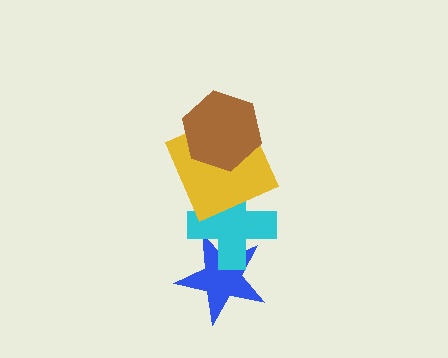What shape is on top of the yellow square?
The brown hexagon is on top of the yellow square.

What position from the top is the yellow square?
The yellow square is 2nd from the top.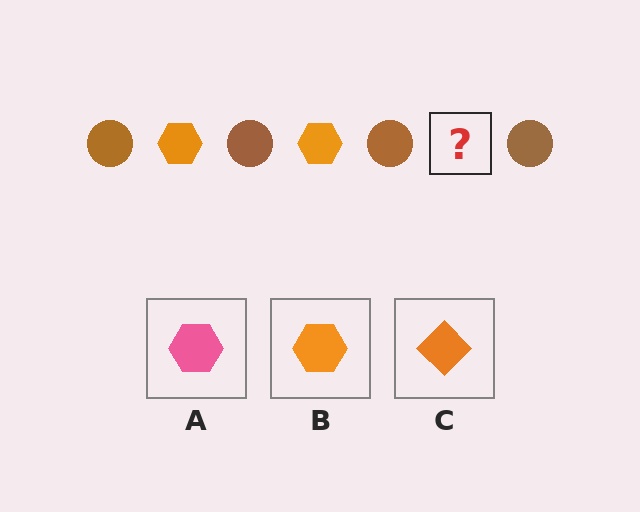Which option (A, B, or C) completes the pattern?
B.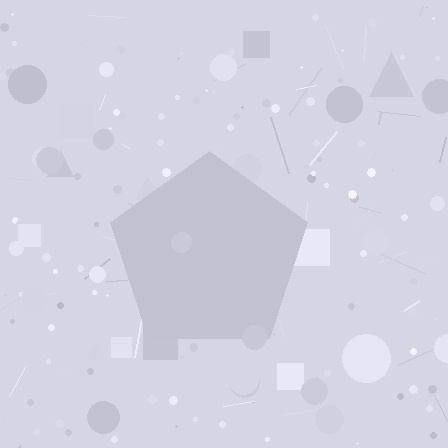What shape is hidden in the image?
A pentagon is hidden in the image.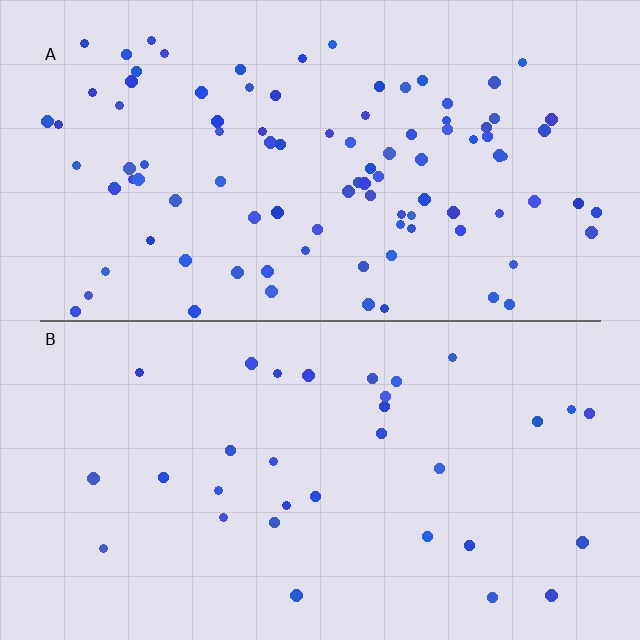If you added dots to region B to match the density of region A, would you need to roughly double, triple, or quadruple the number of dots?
Approximately triple.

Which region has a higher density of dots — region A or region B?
A (the top).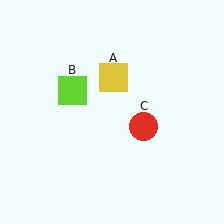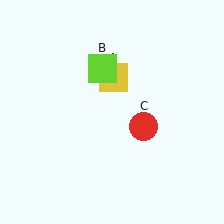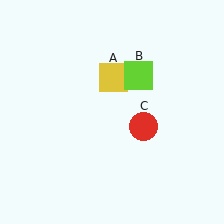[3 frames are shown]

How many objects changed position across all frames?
1 object changed position: lime square (object B).